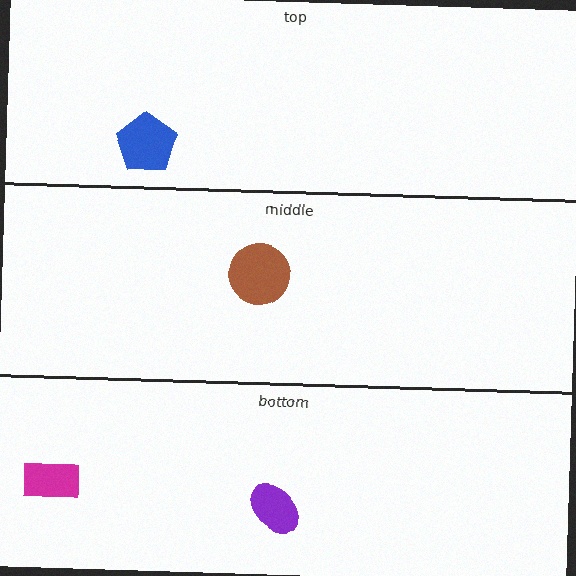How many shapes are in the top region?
1.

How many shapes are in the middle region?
1.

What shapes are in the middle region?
The brown circle.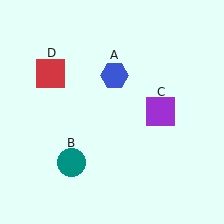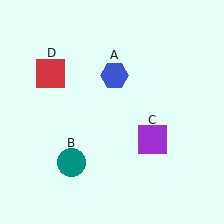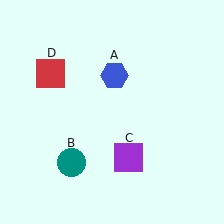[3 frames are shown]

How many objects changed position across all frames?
1 object changed position: purple square (object C).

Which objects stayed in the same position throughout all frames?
Blue hexagon (object A) and teal circle (object B) and red square (object D) remained stationary.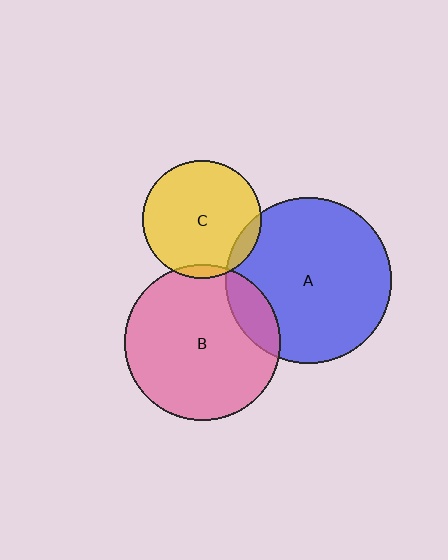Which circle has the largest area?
Circle A (blue).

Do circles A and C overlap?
Yes.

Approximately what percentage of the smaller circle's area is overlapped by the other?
Approximately 10%.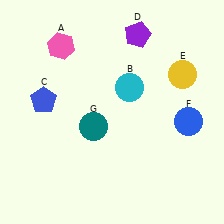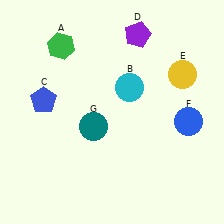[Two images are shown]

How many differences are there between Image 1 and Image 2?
There is 1 difference between the two images.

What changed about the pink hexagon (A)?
In Image 1, A is pink. In Image 2, it changed to green.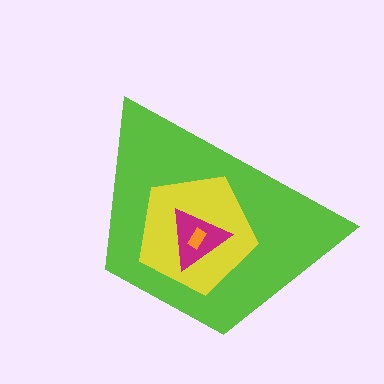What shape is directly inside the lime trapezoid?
The yellow pentagon.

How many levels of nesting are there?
4.